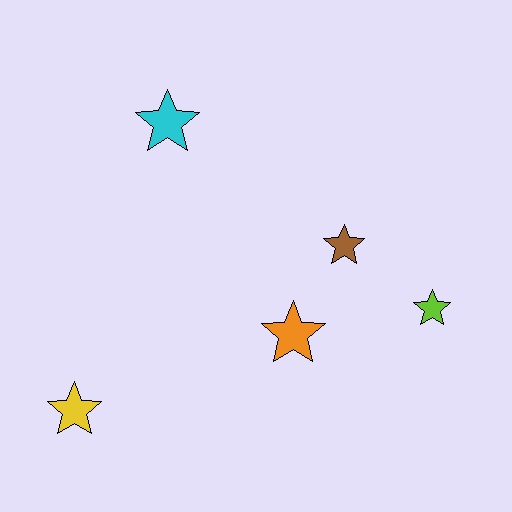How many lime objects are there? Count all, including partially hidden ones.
There is 1 lime object.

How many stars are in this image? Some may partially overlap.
There are 5 stars.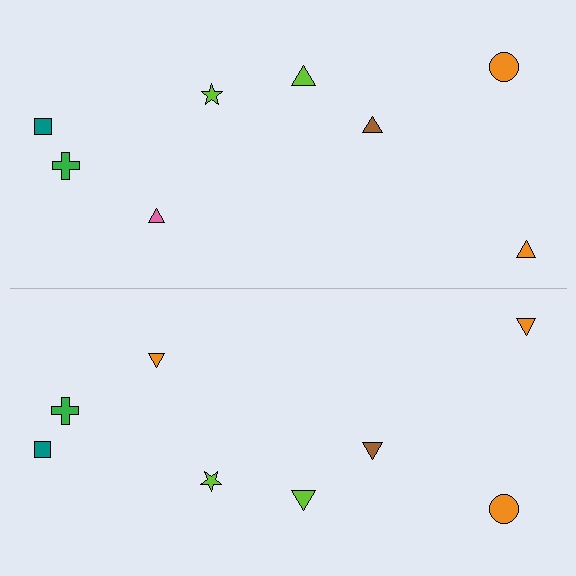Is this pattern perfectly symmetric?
No, the pattern is not perfectly symmetric. The orange triangle on the bottom side breaks the symmetry — its mirror counterpart is pink.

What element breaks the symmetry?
The orange triangle on the bottom side breaks the symmetry — its mirror counterpart is pink.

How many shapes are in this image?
There are 16 shapes in this image.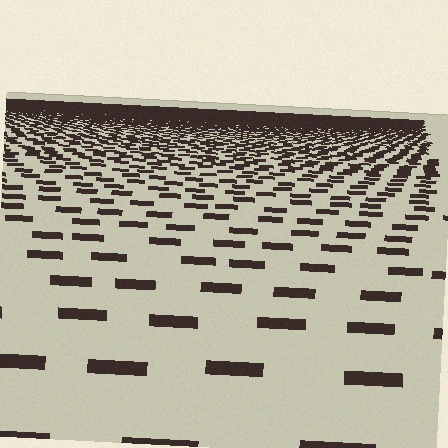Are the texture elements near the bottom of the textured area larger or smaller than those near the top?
Larger. Near the bottom, elements are closer to the viewer and appear at a bigger on-screen size.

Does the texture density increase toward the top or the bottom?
Density increases toward the top.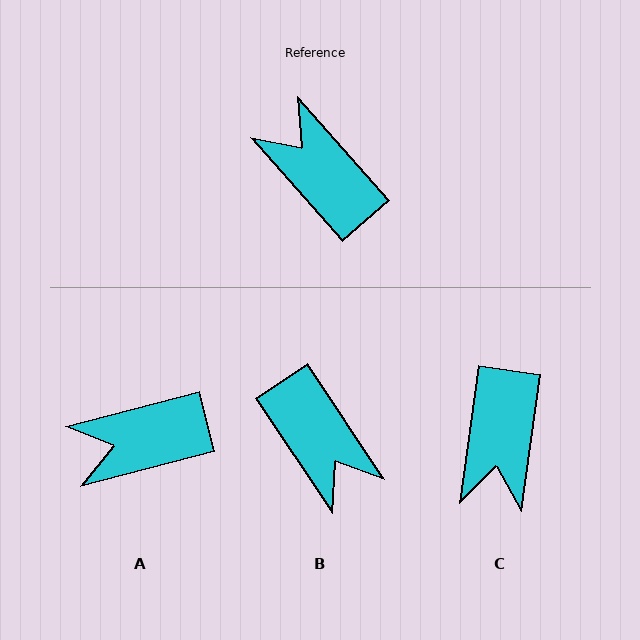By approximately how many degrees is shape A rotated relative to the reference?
Approximately 63 degrees counter-clockwise.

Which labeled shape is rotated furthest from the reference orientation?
B, about 172 degrees away.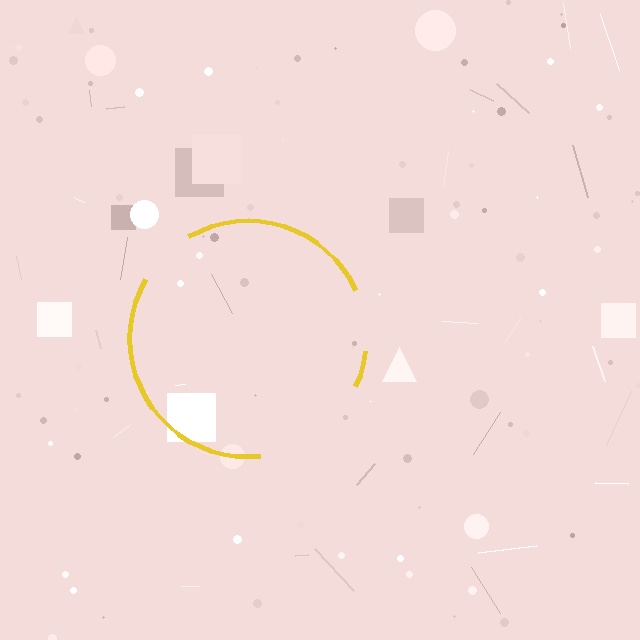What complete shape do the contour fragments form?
The contour fragments form a circle.